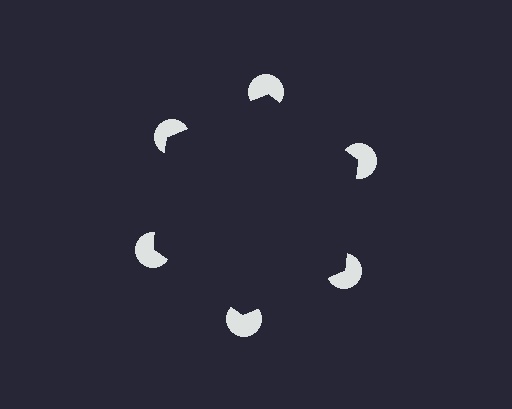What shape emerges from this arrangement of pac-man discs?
An illusory hexagon — its edges are inferred from the aligned wedge cuts in the pac-man discs, not physically drawn.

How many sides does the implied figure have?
6 sides.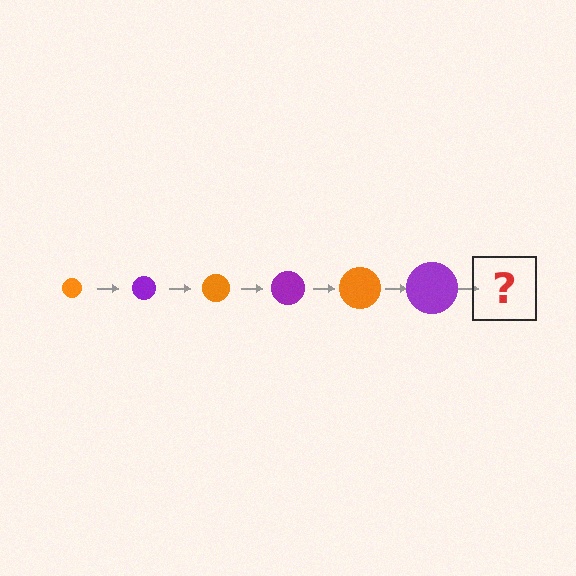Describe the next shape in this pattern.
It should be an orange circle, larger than the previous one.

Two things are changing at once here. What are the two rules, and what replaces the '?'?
The two rules are that the circle grows larger each step and the color cycles through orange and purple. The '?' should be an orange circle, larger than the previous one.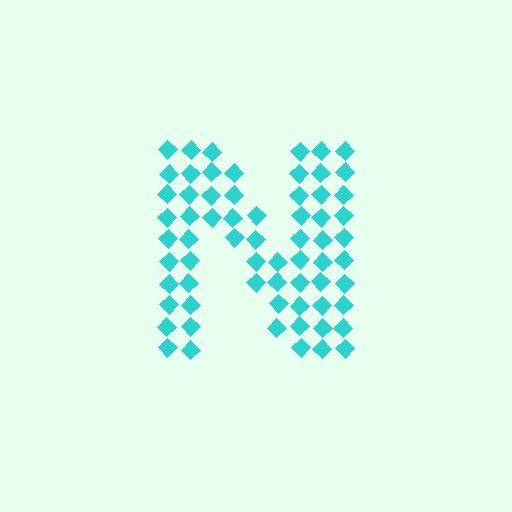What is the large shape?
The large shape is the letter N.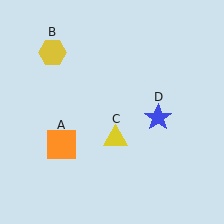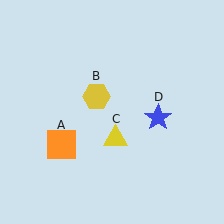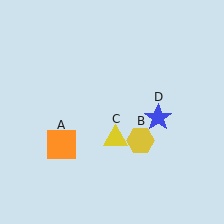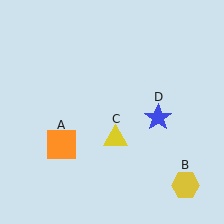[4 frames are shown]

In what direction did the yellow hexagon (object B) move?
The yellow hexagon (object B) moved down and to the right.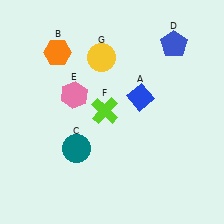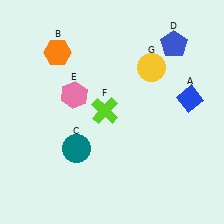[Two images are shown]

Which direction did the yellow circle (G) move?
The yellow circle (G) moved right.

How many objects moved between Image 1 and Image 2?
2 objects moved between the two images.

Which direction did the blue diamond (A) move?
The blue diamond (A) moved right.